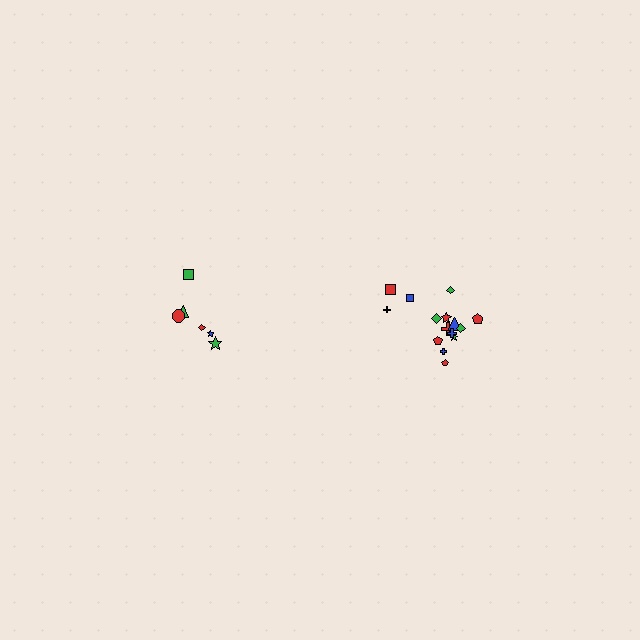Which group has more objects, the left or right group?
The right group.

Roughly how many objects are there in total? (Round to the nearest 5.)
Roughly 20 objects in total.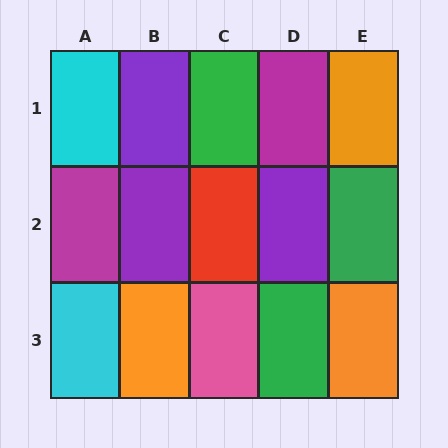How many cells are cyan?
2 cells are cyan.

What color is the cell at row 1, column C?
Green.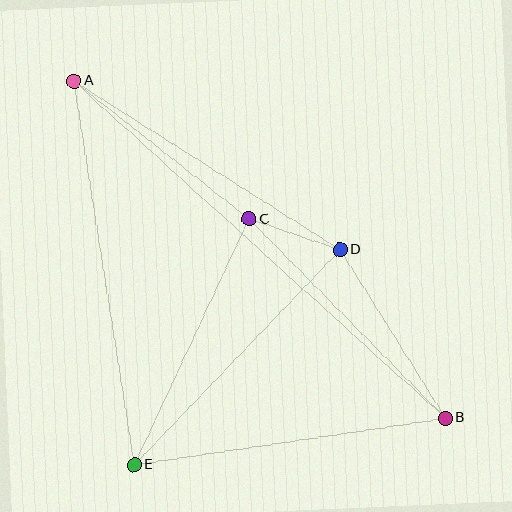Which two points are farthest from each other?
Points A and B are farthest from each other.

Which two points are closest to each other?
Points C and D are closest to each other.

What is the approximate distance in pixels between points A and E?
The distance between A and E is approximately 388 pixels.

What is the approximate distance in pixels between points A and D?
The distance between A and D is approximately 315 pixels.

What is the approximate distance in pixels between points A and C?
The distance between A and C is approximately 223 pixels.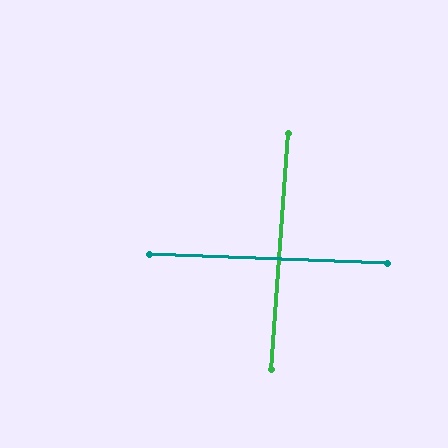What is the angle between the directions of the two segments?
Approximately 88 degrees.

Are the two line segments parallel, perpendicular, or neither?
Perpendicular — they meet at approximately 88°.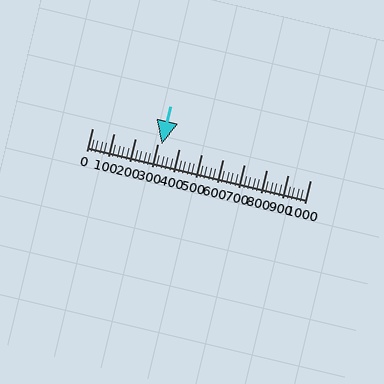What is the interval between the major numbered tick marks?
The major tick marks are spaced 100 units apart.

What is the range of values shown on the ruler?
The ruler shows values from 0 to 1000.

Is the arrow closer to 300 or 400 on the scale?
The arrow is closer to 300.